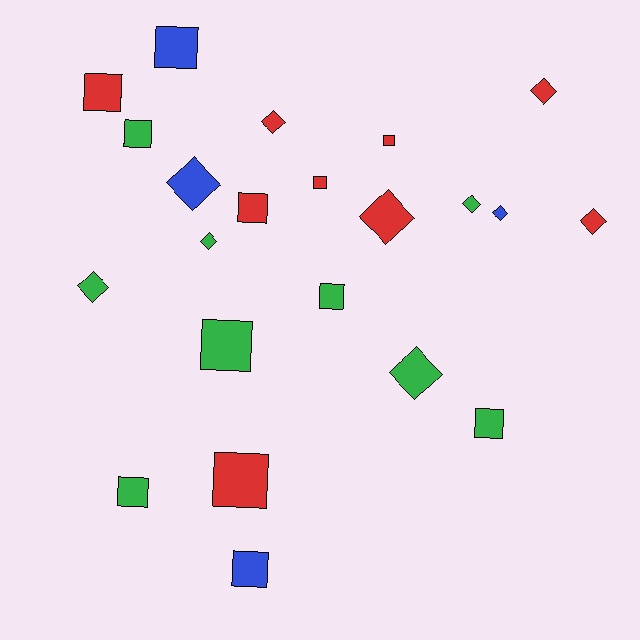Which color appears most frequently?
Green, with 9 objects.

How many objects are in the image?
There are 22 objects.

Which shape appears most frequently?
Square, with 12 objects.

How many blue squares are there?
There are 2 blue squares.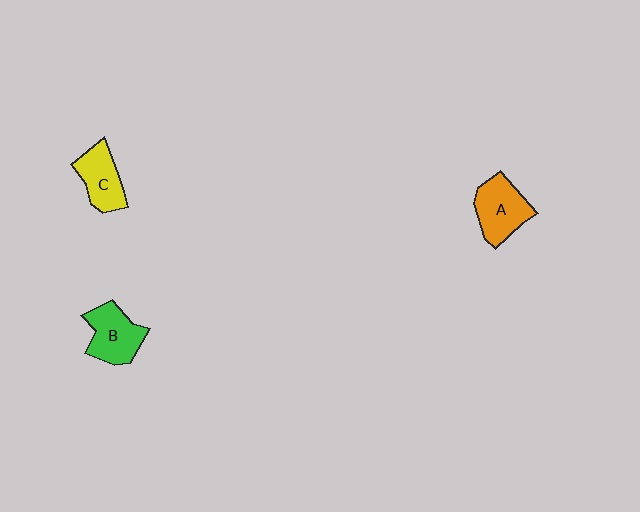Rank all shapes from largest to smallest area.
From largest to smallest: A (orange), B (green), C (yellow).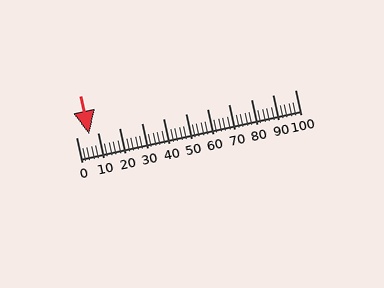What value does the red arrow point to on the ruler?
The red arrow points to approximately 6.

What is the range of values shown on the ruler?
The ruler shows values from 0 to 100.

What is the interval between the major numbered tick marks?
The major tick marks are spaced 10 units apart.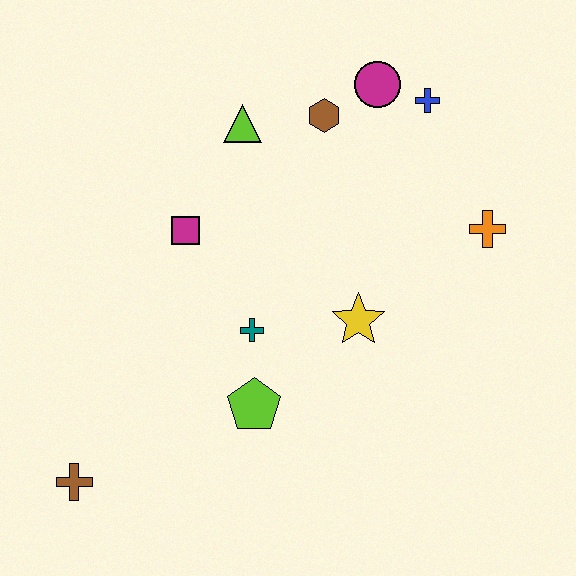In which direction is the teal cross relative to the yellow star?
The teal cross is to the left of the yellow star.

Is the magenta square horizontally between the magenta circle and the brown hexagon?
No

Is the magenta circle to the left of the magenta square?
No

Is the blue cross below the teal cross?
No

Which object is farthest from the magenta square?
The orange cross is farthest from the magenta square.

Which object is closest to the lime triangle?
The brown hexagon is closest to the lime triangle.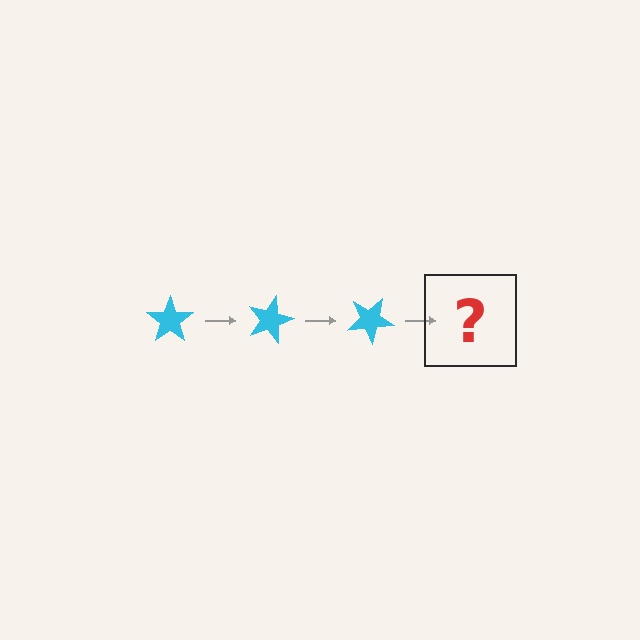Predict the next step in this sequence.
The next step is a cyan star rotated 45 degrees.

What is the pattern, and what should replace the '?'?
The pattern is that the star rotates 15 degrees each step. The '?' should be a cyan star rotated 45 degrees.